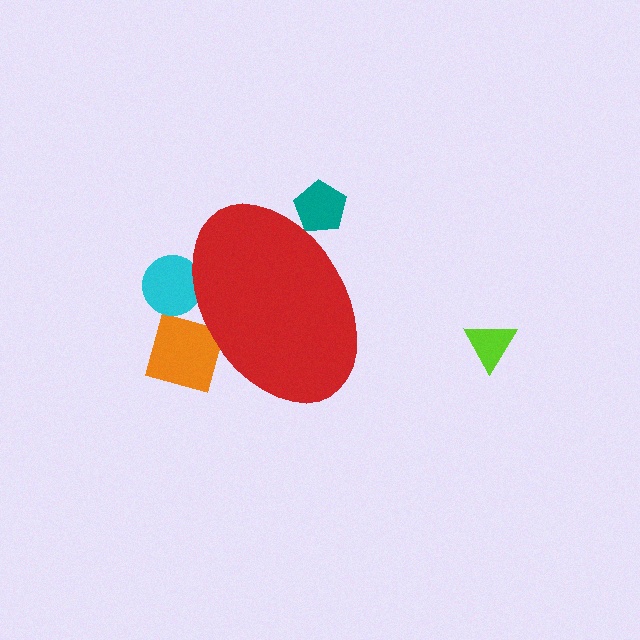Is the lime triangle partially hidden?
No, the lime triangle is fully visible.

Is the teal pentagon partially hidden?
Yes, the teal pentagon is partially hidden behind the red ellipse.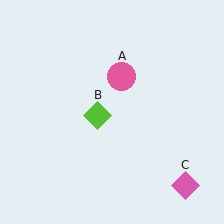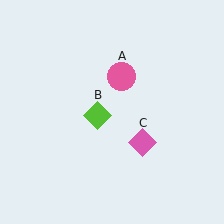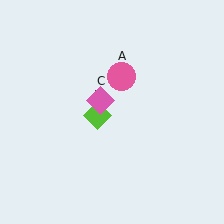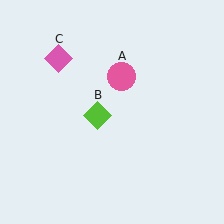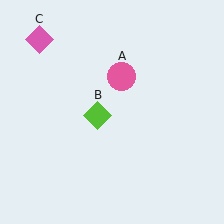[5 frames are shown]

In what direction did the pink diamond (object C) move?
The pink diamond (object C) moved up and to the left.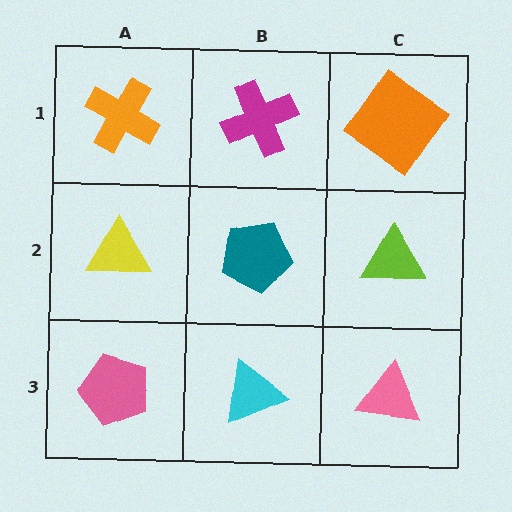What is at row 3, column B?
A cyan triangle.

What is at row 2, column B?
A teal pentagon.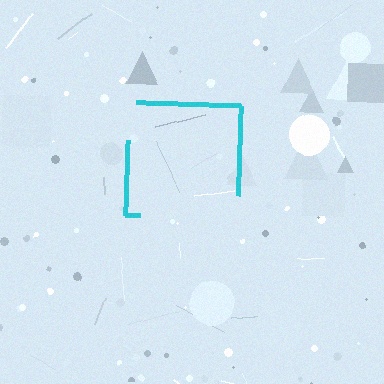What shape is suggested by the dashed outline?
The dashed outline suggests a square.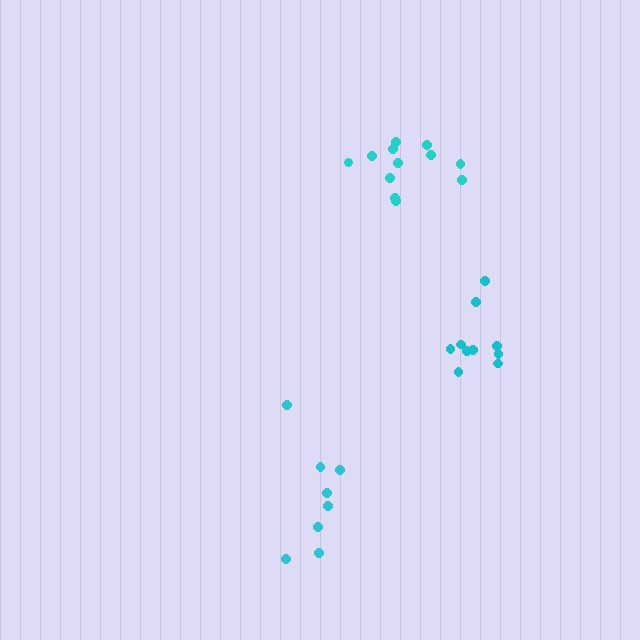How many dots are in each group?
Group 1: 12 dots, Group 2: 8 dots, Group 3: 10 dots (30 total).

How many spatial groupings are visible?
There are 3 spatial groupings.